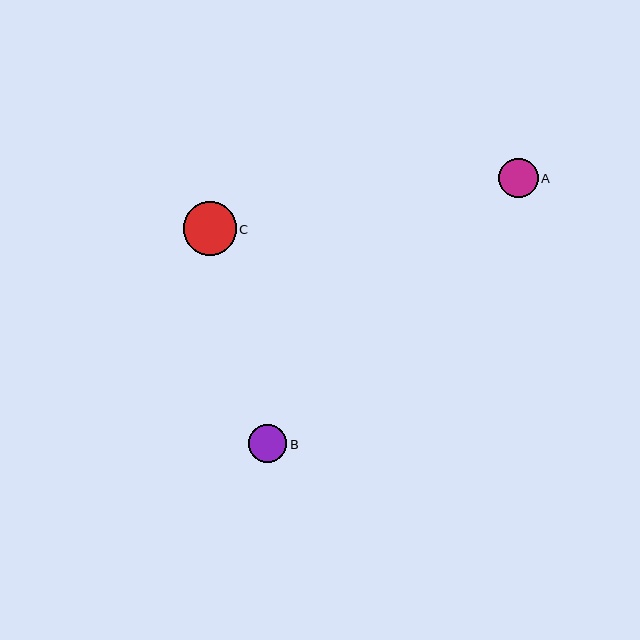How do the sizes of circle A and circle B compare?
Circle A and circle B are approximately the same size.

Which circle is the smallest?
Circle B is the smallest with a size of approximately 39 pixels.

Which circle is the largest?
Circle C is the largest with a size of approximately 53 pixels.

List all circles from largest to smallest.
From largest to smallest: C, A, B.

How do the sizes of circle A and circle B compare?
Circle A and circle B are approximately the same size.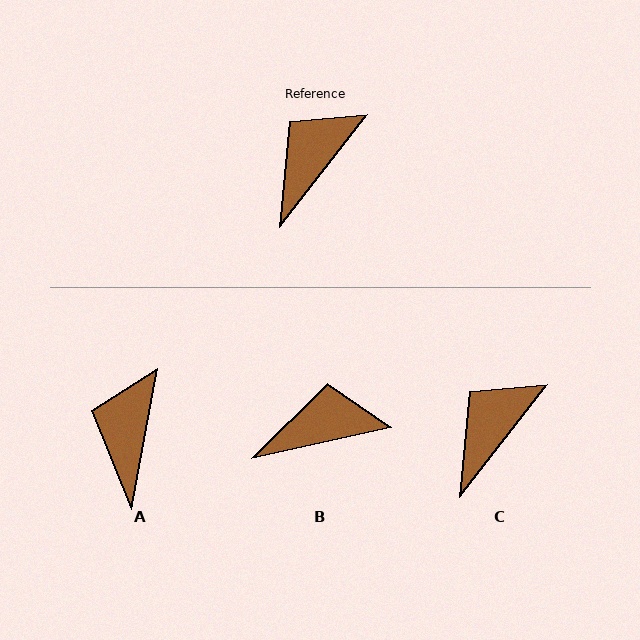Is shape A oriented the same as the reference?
No, it is off by about 27 degrees.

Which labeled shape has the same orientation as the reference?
C.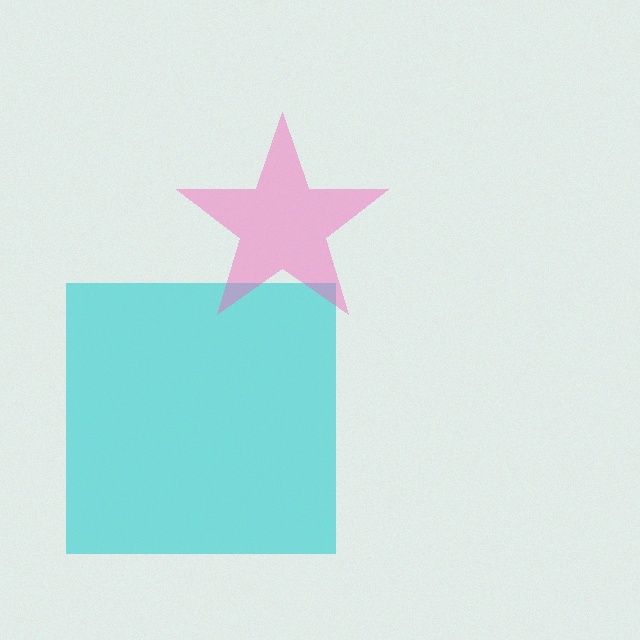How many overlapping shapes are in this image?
There are 2 overlapping shapes in the image.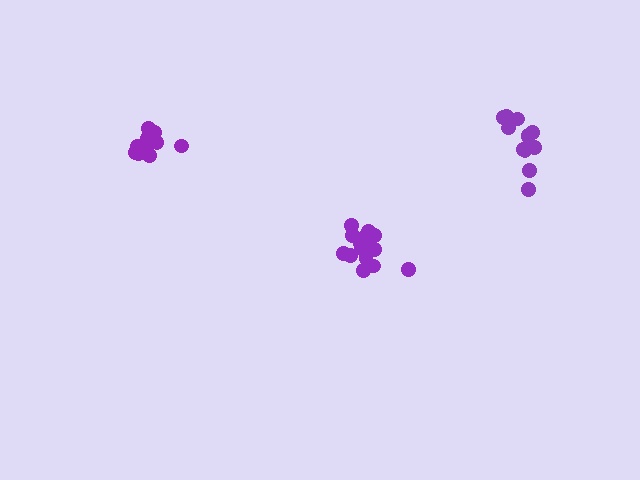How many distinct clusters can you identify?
There are 3 distinct clusters.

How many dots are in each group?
Group 1: 16 dots, Group 2: 12 dots, Group 3: 11 dots (39 total).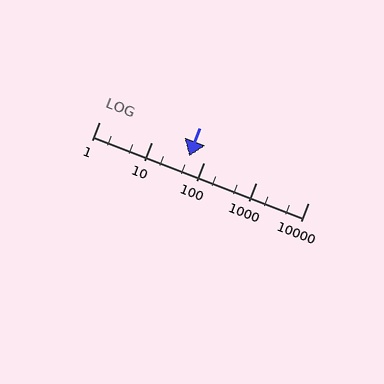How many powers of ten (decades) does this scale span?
The scale spans 4 decades, from 1 to 10000.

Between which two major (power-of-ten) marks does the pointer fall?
The pointer is between 10 and 100.